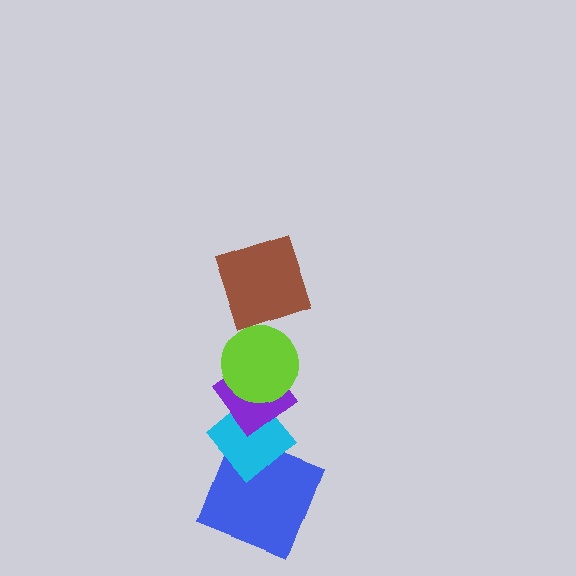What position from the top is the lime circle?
The lime circle is 2nd from the top.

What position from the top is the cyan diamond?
The cyan diamond is 4th from the top.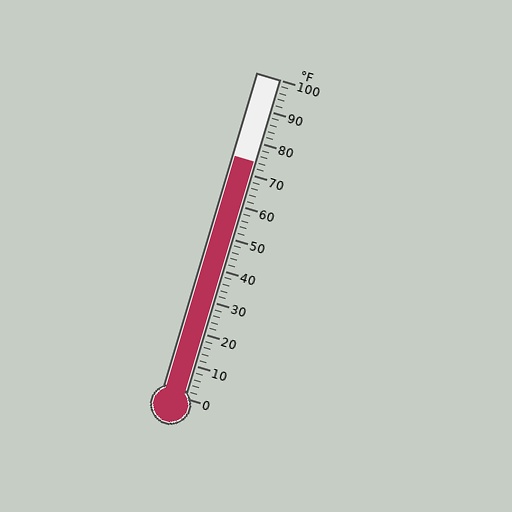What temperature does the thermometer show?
The thermometer shows approximately 74°F.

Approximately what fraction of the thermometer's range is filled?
The thermometer is filled to approximately 75% of its range.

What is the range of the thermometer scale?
The thermometer scale ranges from 0°F to 100°F.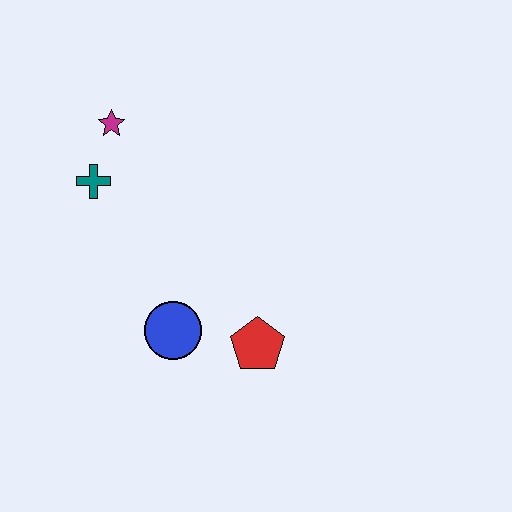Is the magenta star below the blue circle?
No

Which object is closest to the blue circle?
The red pentagon is closest to the blue circle.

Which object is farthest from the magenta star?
The red pentagon is farthest from the magenta star.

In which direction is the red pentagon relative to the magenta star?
The red pentagon is below the magenta star.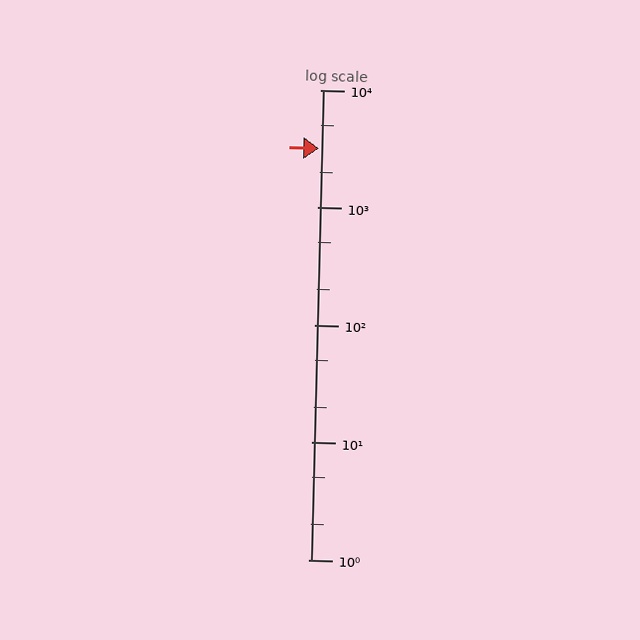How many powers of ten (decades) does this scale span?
The scale spans 4 decades, from 1 to 10000.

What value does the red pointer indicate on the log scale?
The pointer indicates approximately 3200.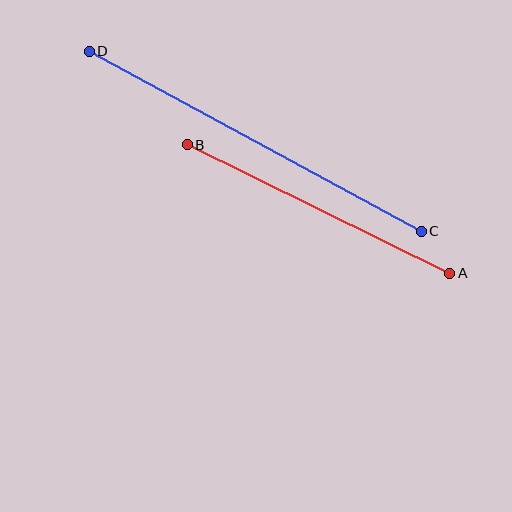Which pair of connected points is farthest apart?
Points C and D are farthest apart.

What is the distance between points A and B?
The distance is approximately 292 pixels.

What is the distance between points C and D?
The distance is approximately 378 pixels.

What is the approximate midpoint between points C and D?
The midpoint is at approximately (255, 141) pixels.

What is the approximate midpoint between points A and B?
The midpoint is at approximately (318, 209) pixels.